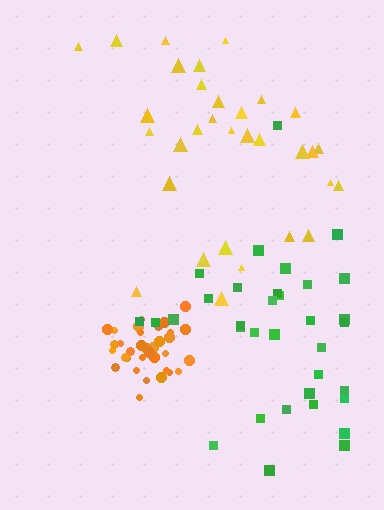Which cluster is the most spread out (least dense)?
Yellow.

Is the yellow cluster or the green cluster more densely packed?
Green.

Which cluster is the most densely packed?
Orange.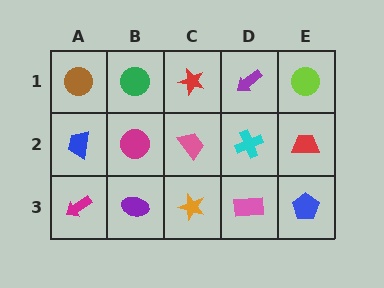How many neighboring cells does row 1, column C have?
3.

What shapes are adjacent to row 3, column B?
A magenta circle (row 2, column B), a magenta arrow (row 3, column A), an orange star (row 3, column C).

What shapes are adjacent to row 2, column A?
A brown circle (row 1, column A), a magenta arrow (row 3, column A), a magenta circle (row 2, column B).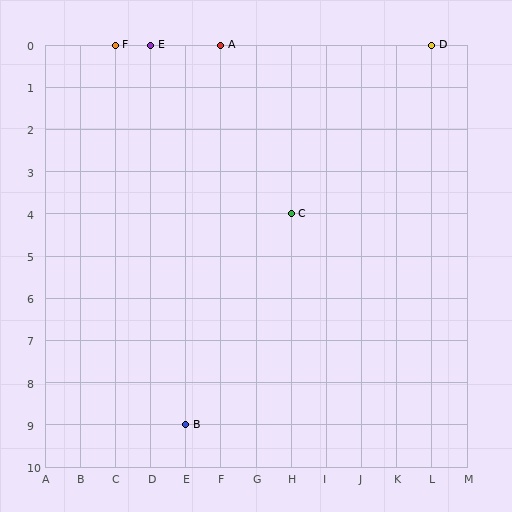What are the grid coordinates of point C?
Point C is at grid coordinates (H, 4).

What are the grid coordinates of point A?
Point A is at grid coordinates (F, 0).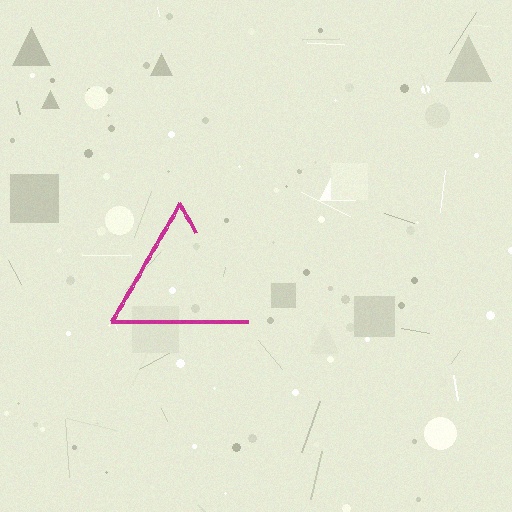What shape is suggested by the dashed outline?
The dashed outline suggests a triangle.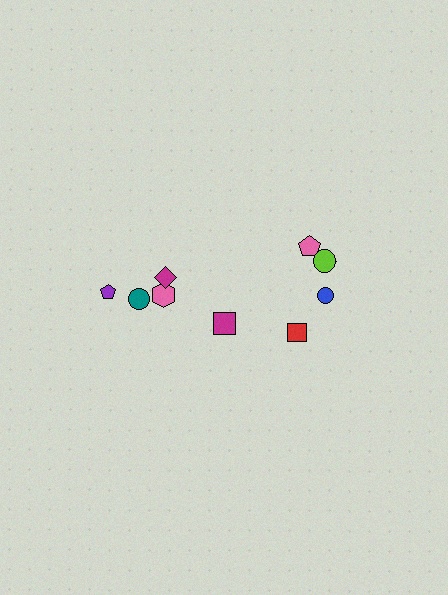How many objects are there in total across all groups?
There are 10 objects.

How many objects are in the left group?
There are 4 objects.